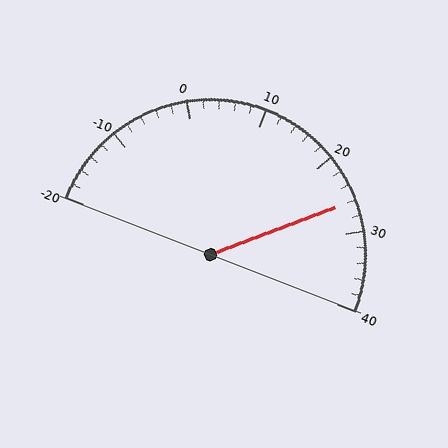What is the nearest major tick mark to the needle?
The nearest major tick mark is 30.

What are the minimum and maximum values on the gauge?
The gauge ranges from -20 to 40.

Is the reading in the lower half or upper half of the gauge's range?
The reading is in the upper half of the range (-20 to 40).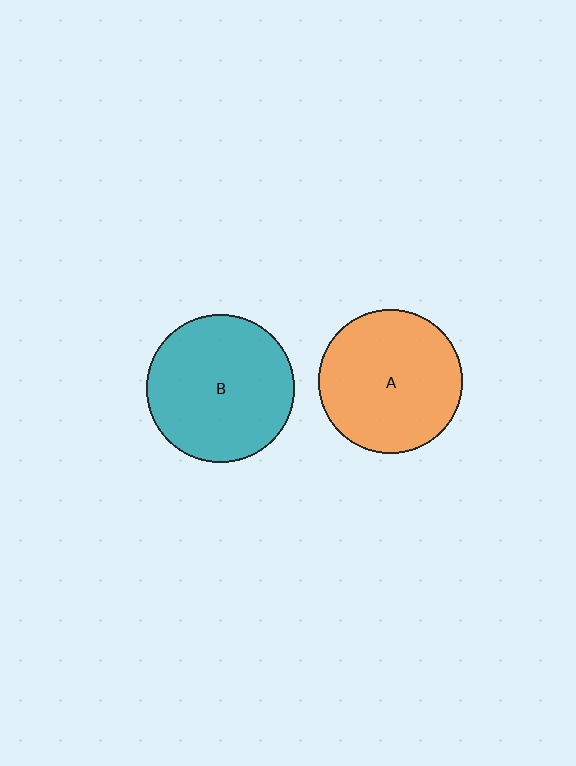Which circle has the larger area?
Circle B (teal).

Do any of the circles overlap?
No, none of the circles overlap.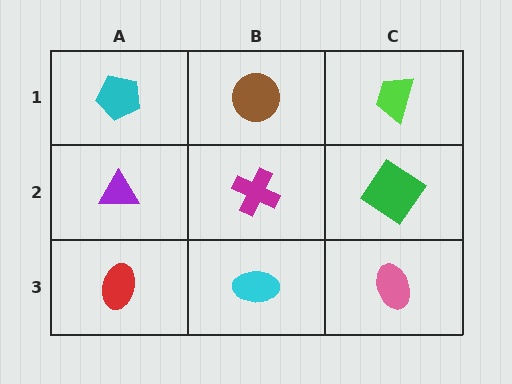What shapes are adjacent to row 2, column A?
A cyan pentagon (row 1, column A), a red ellipse (row 3, column A), a magenta cross (row 2, column B).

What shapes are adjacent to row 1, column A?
A purple triangle (row 2, column A), a brown circle (row 1, column B).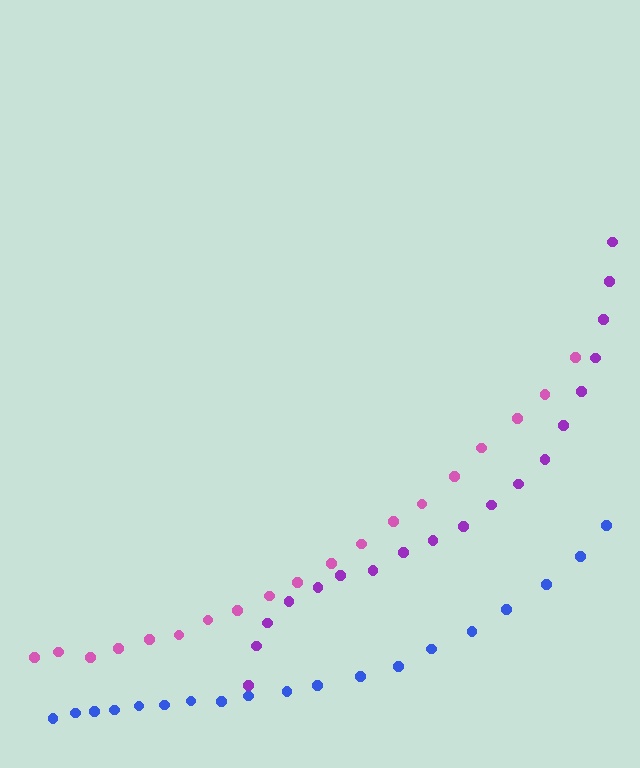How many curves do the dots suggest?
There are 3 distinct paths.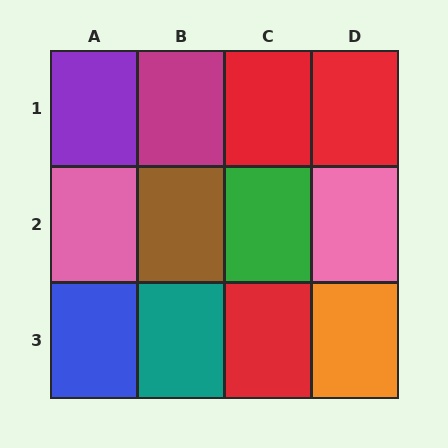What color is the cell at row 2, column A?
Pink.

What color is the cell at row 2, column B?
Brown.